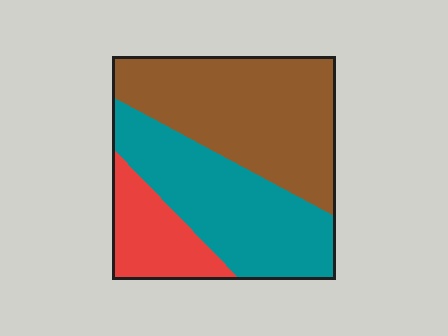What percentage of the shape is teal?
Teal takes up about three eighths (3/8) of the shape.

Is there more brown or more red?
Brown.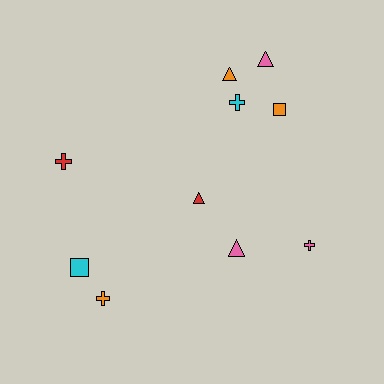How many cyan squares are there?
There is 1 cyan square.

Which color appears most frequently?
Pink, with 3 objects.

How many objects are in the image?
There are 10 objects.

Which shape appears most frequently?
Triangle, with 4 objects.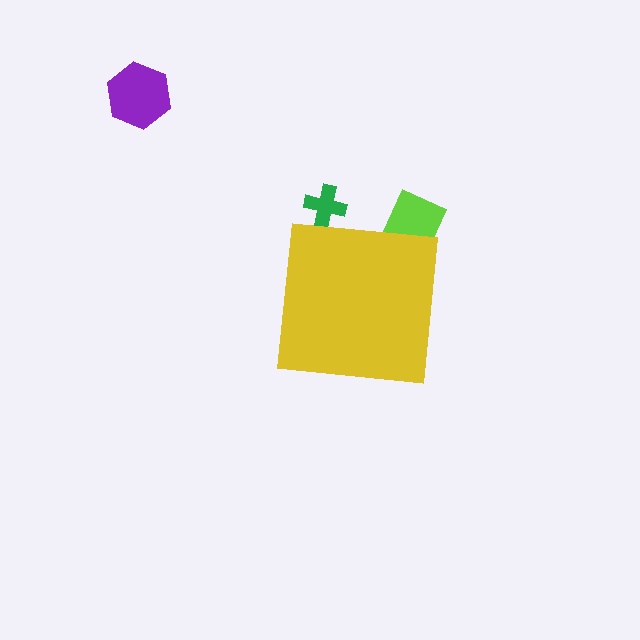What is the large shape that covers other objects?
A yellow square.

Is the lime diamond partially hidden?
Yes, the lime diamond is partially hidden behind the yellow square.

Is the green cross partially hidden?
Yes, the green cross is partially hidden behind the yellow square.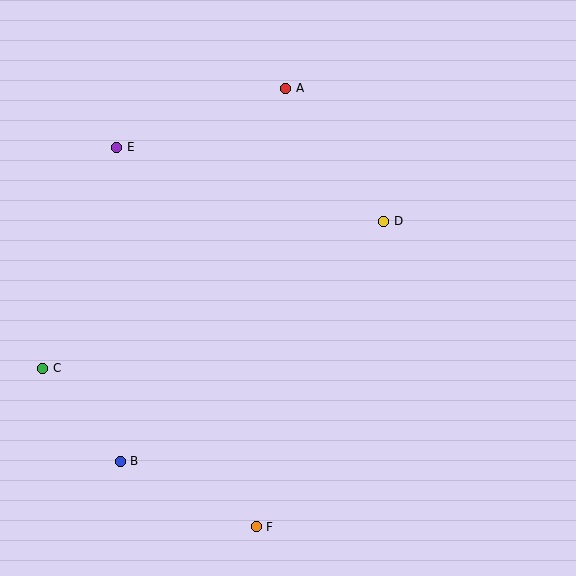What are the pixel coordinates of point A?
Point A is at (286, 88).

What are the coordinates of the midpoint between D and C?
The midpoint between D and C is at (213, 295).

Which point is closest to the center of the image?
Point D at (384, 221) is closest to the center.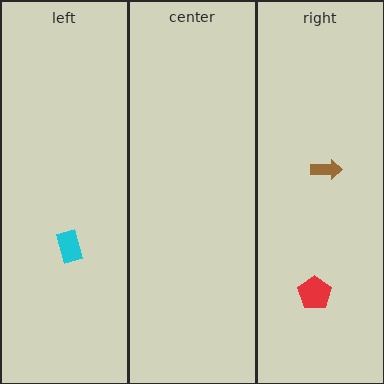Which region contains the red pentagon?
The right region.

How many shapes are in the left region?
1.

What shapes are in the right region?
The red pentagon, the brown arrow.